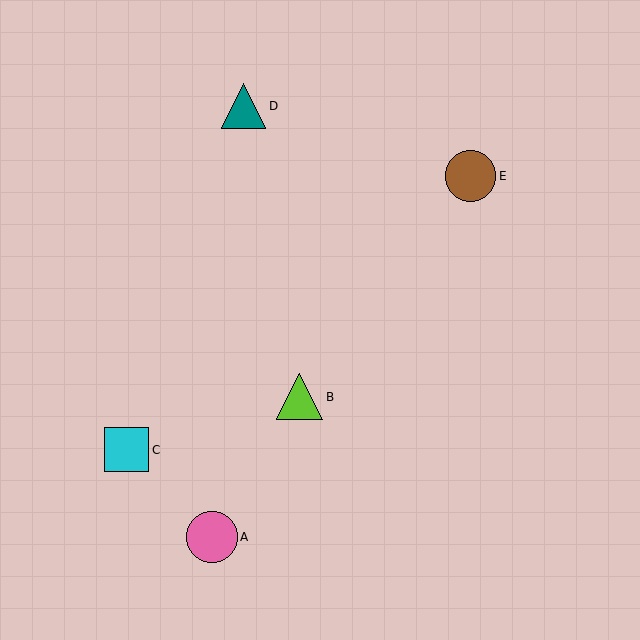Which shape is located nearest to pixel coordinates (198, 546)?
The pink circle (labeled A) at (212, 537) is nearest to that location.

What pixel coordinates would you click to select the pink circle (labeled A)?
Click at (212, 537) to select the pink circle A.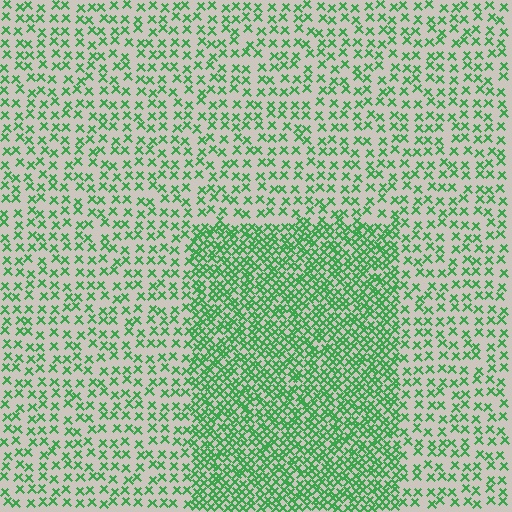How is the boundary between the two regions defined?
The boundary is defined by a change in element density (approximately 2.3x ratio). All elements are the same color, size, and shape.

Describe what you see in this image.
The image contains small green elements arranged at two different densities. A rectangle-shaped region is visible where the elements are more densely packed than the surrounding area.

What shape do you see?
I see a rectangle.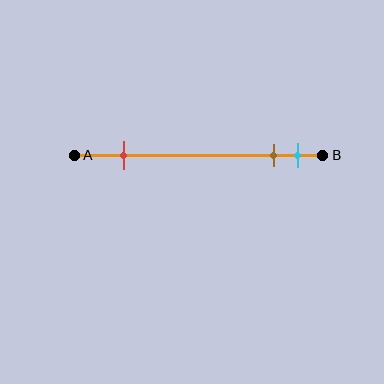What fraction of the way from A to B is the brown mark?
The brown mark is approximately 80% (0.8) of the way from A to B.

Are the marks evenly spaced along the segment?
No, the marks are not evenly spaced.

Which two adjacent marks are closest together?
The brown and cyan marks are the closest adjacent pair.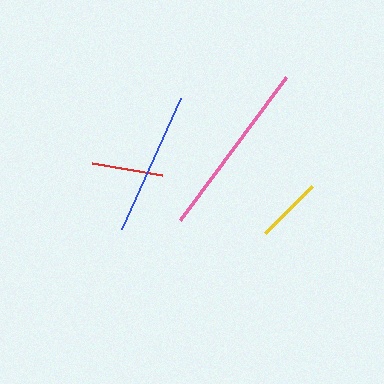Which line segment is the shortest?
The yellow line is the shortest at approximately 66 pixels.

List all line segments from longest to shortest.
From longest to shortest: pink, blue, red, yellow.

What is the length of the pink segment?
The pink segment is approximately 178 pixels long.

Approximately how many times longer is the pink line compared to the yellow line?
The pink line is approximately 2.7 times the length of the yellow line.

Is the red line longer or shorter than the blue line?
The blue line is longer than the red line.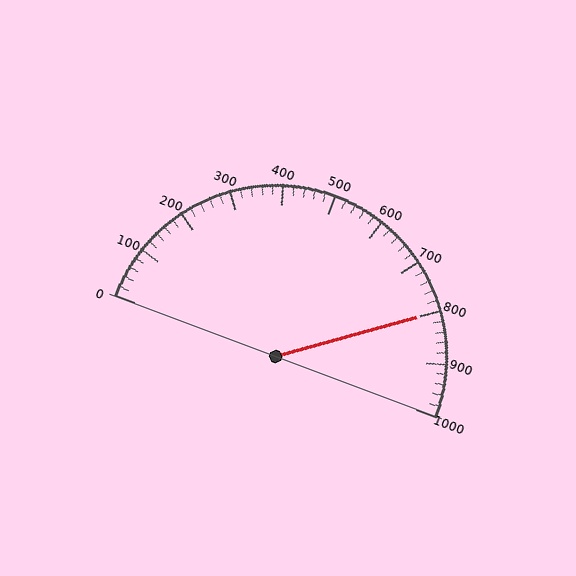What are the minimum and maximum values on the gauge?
The gauge ranges from 0 to 1000.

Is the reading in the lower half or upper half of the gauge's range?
The reading is in the upper half of the range (0 to 1000).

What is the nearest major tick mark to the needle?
The nearest major tick mark is 800.